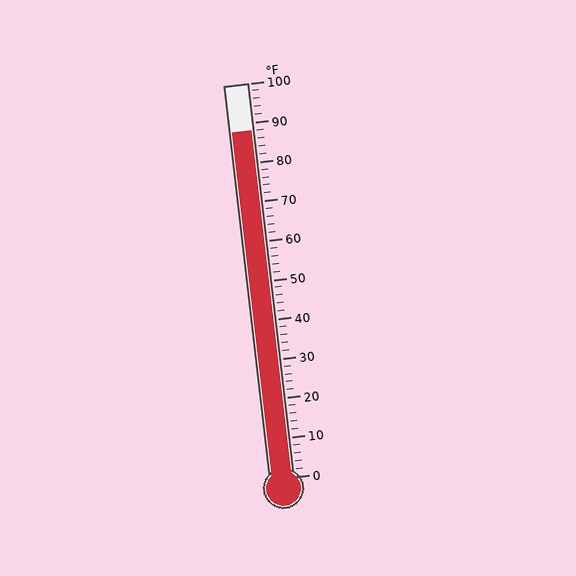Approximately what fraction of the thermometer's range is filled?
The thermometer is filled to approximately 90% of its range.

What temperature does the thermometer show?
The thermometer shows approximately 88°F.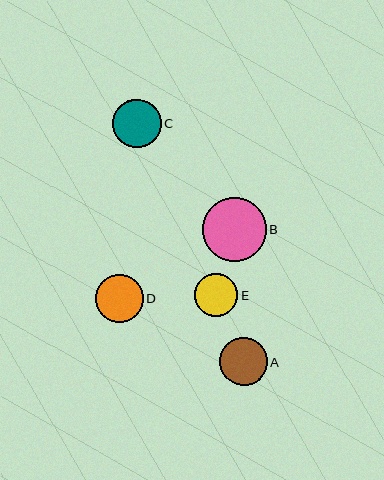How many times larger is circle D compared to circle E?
Circle D is approximately 1.1 times the size of circle E.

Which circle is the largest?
Circle B is the largest with a size of approximately 64 pixels.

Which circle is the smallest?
Circle E is the smallest with a size of approximately 43 pixels.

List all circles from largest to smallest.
From largest to smallest: B, C, A, D, E.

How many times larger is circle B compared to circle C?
Circle B is approximately 1.3 times the size of circle C.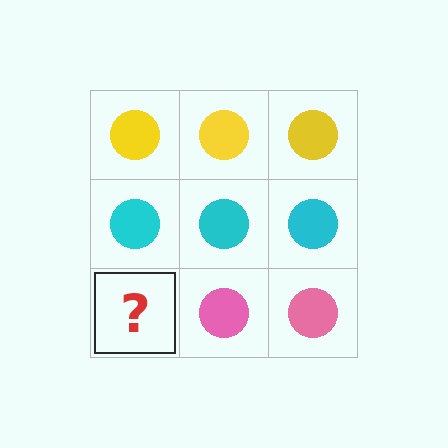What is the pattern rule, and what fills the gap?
The rule is that each row has a consistent color. The gap should be filled with a pink circle.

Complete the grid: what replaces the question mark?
The question mark should be replaced with a pink circle.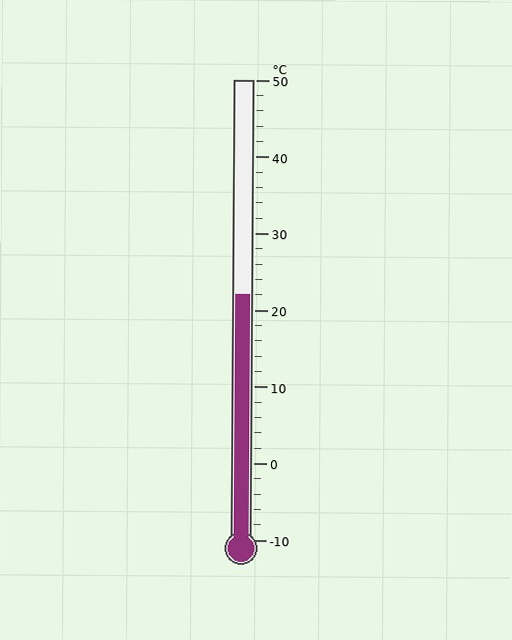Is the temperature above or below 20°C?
The temperature is above 20°C.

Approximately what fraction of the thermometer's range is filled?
The thermometer is filled to approximately 55% of its range.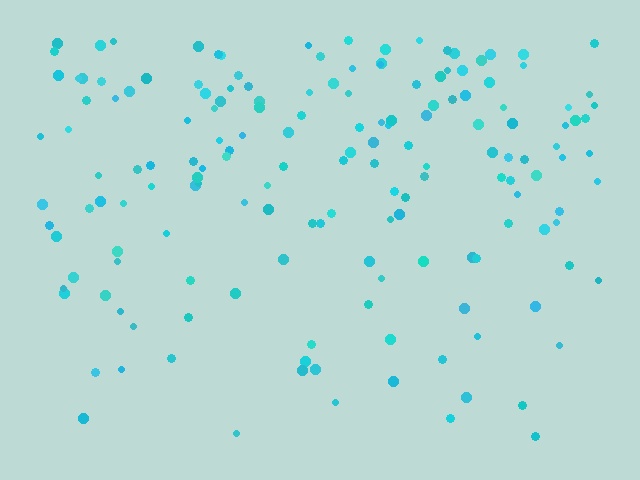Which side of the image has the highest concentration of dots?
The top.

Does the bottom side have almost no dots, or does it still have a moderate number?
Still a moderate number, just noticeably fewer than the top.